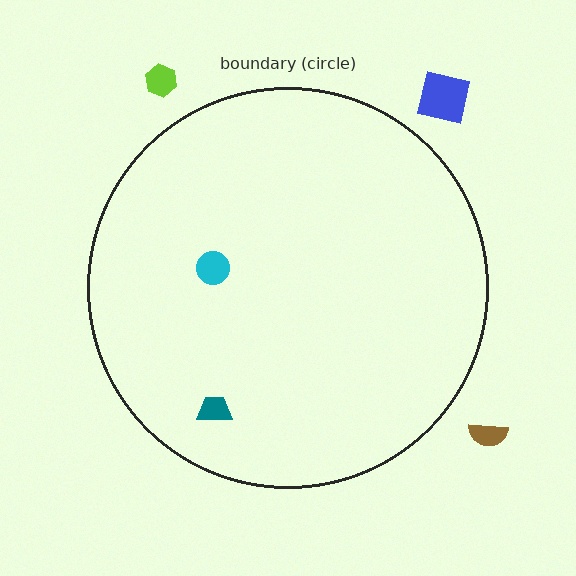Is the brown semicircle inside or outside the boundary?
Outside.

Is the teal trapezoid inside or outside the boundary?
Inside.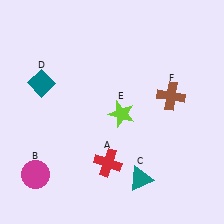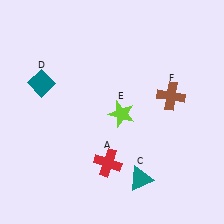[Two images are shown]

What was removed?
The magenta circle (B) was removed in Image 2.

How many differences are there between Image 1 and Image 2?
There is 1 difference between the two images.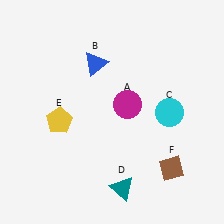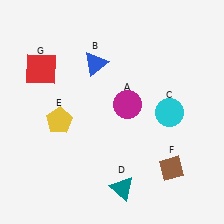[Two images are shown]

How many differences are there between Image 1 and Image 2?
There is 1 difference between the two images.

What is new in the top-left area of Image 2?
A red square (G) was added in the top-left area of Image 2.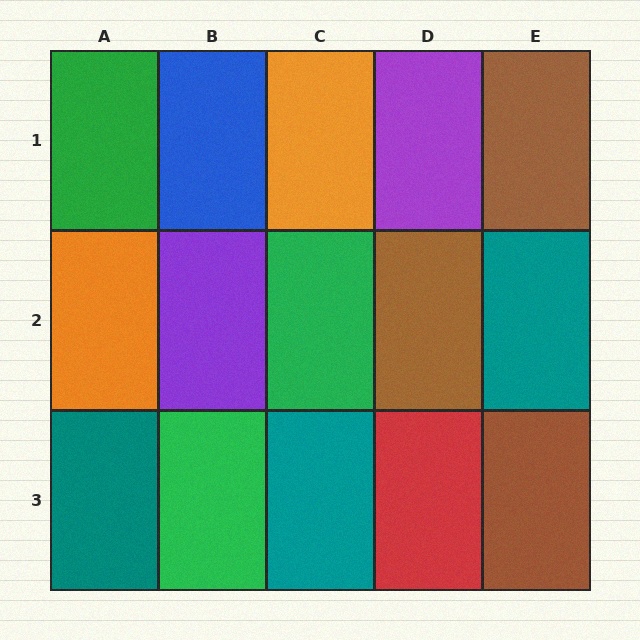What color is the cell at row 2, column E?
Teal.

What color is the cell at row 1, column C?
Orange.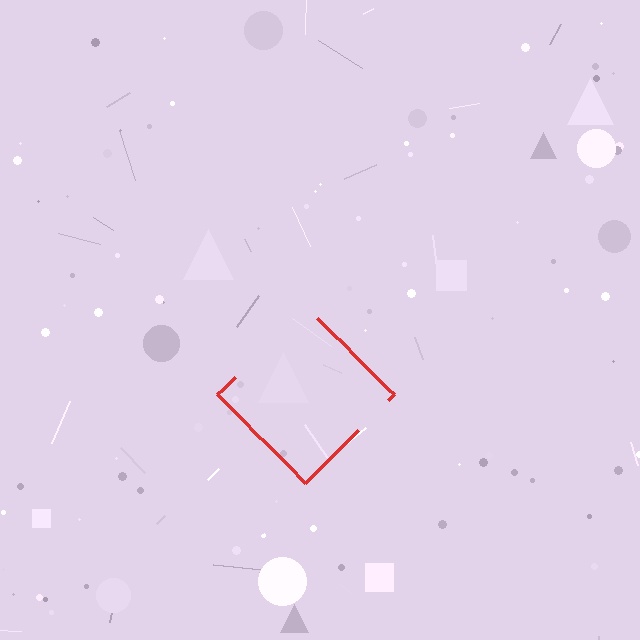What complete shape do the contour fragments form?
The contour fragments form a diamond.